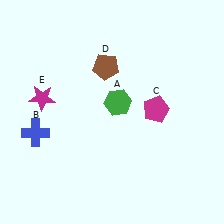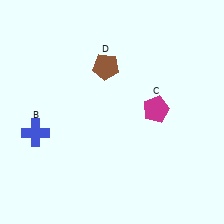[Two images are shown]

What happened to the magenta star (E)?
The magenta star (E) was removed in Image 2. It was in the top-left area of Image 1.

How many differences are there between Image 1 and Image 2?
There are 2 differences between the two images.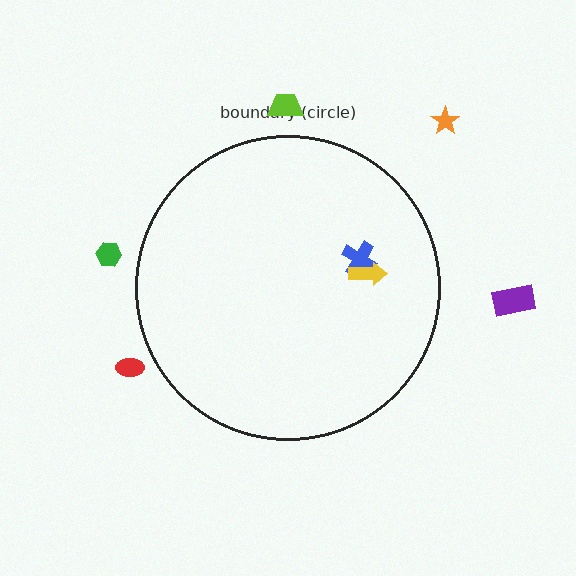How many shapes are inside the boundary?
2 inside, 5 outside.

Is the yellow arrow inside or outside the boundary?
Inside.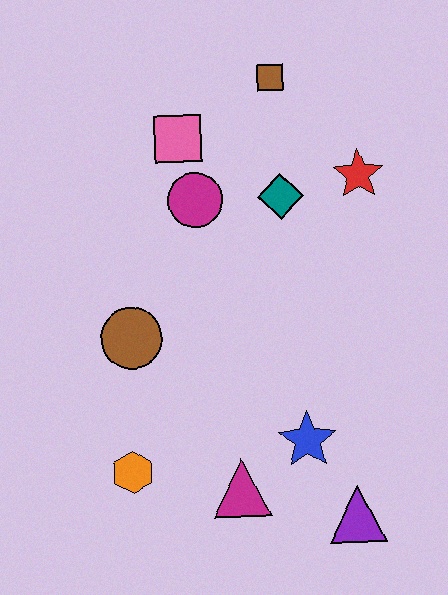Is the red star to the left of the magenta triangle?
No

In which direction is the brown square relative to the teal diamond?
The brown square is above the teal diamond.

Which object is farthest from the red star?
The orange hexagon is farthest from the red star.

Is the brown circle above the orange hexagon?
Yes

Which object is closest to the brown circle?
The orange hexagon is closest to the brown circle.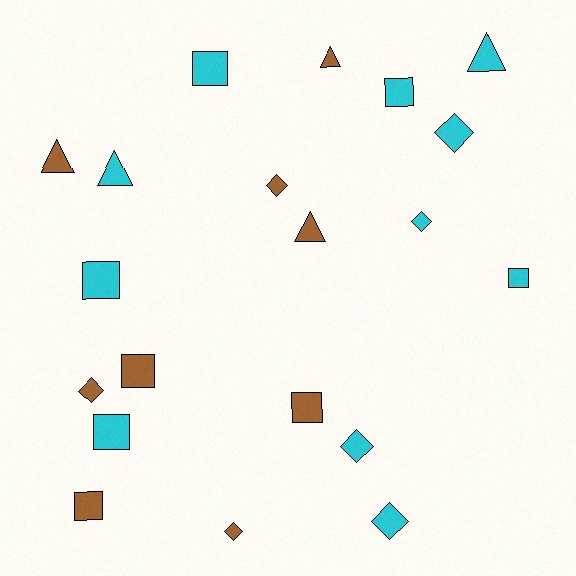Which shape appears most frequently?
Square, with 8 objects.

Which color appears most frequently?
Cyan, with 11 objects.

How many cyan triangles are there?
There are 2 cyan triangles.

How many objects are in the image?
There are 20 objects.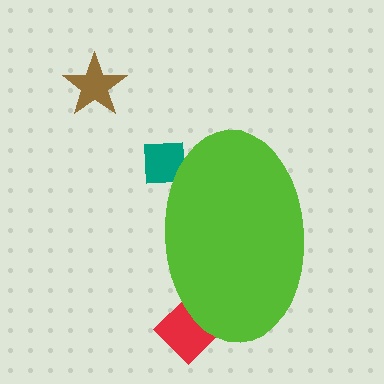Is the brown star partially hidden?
No, the brown star is fully visible.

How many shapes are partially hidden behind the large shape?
2 shapes are partially hidden.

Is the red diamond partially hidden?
Yes, the red diamond is partially hidden behind the lime ellipse.